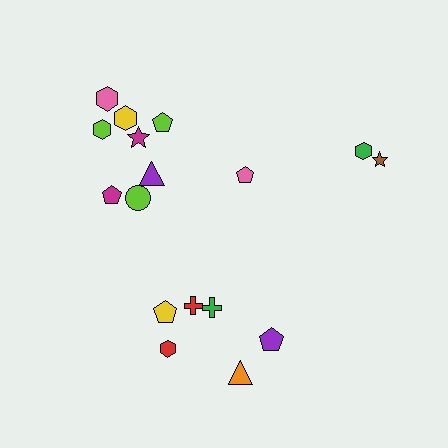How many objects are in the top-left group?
There are 8 objects.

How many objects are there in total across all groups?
There are 17 objects.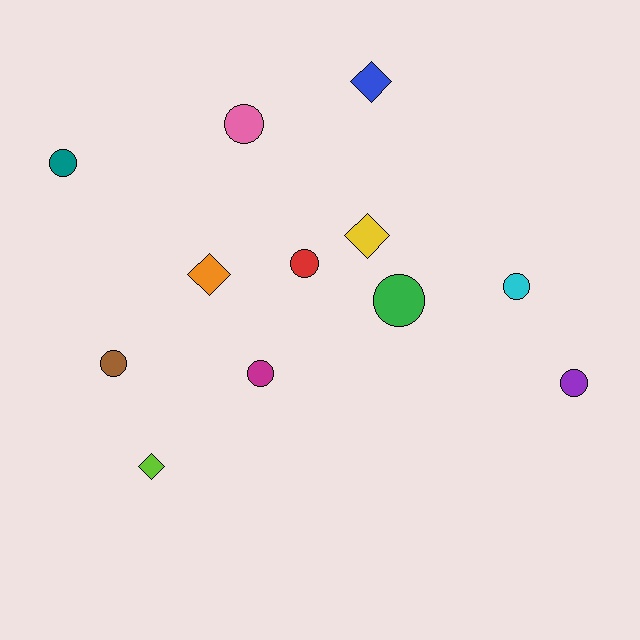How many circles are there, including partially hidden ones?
There are 8 circles.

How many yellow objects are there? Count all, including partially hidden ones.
There is 1 yellow object.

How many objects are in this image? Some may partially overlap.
There are 12 objects.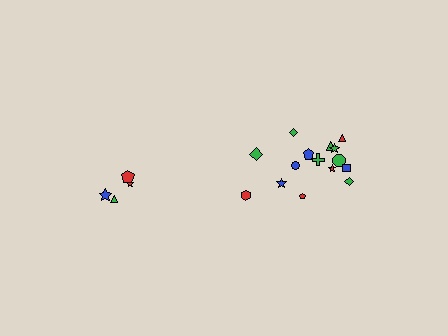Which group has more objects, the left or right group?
The right group.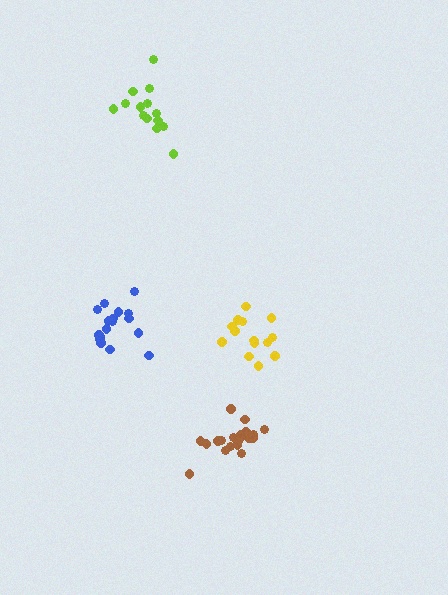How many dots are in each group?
Group 1: 20 dots, Group 2: 14 dots, Group 3: 17 dots, Group 4: 14 dots (65 total).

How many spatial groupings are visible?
There are 4 spatial groupings.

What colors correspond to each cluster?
The clusters are colored: brown, yellow, blue, lime.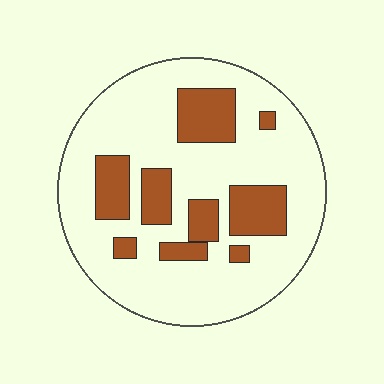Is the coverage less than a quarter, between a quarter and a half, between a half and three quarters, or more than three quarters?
Less than a quarter.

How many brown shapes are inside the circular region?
9.